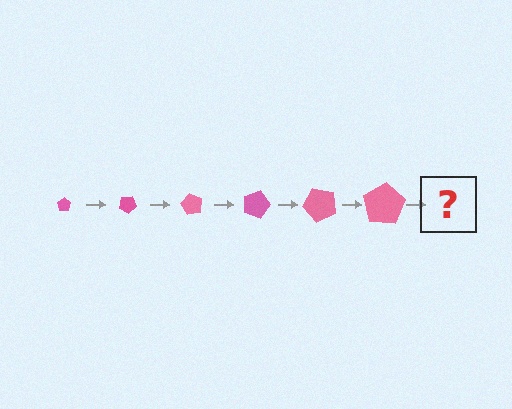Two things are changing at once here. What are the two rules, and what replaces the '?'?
The two rules are that the pentagon grows larger each step and it rotates 30 degrees each step. The '?' should be a pentagon, larger than the previous one and rotated 180 degrees from the start.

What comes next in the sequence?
The next element should be a pentagon, larger than the previous one and rotated 180 degrees from the start.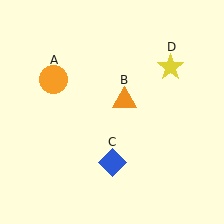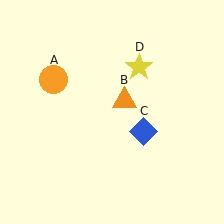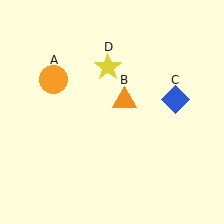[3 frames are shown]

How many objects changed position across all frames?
2 objects changed position: blue diamond (object C), yellow star (object D).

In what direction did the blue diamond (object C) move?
The blue diamond (object C) moved up and to the right.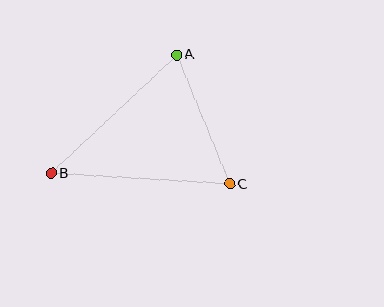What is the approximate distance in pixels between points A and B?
The distance between A and B is approximately 173 pixels.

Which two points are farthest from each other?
Points B and C are farthest from each other.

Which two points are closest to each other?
Points A and C are closest to each other.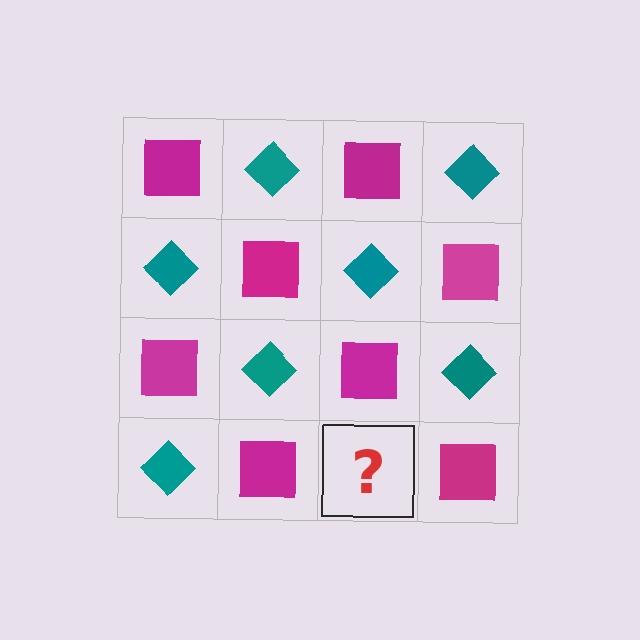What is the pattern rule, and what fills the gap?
The rule is that it alternates magenta square and teal diamond in a checkerboard pattern. The gap should be filled with a teal diamond.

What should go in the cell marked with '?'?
The missing cell should contain a teal diamond.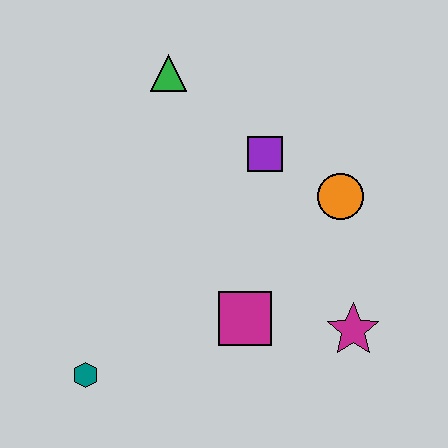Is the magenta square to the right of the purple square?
No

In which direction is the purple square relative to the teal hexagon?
The purple square is above the teal hexagon.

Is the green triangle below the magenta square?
No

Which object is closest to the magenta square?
The magenta star is closest to the magenta square.